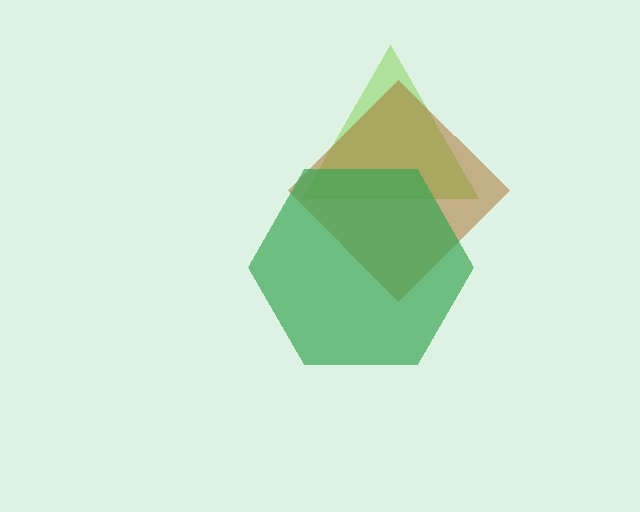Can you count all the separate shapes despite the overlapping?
Yes, there are 3 separate shapes.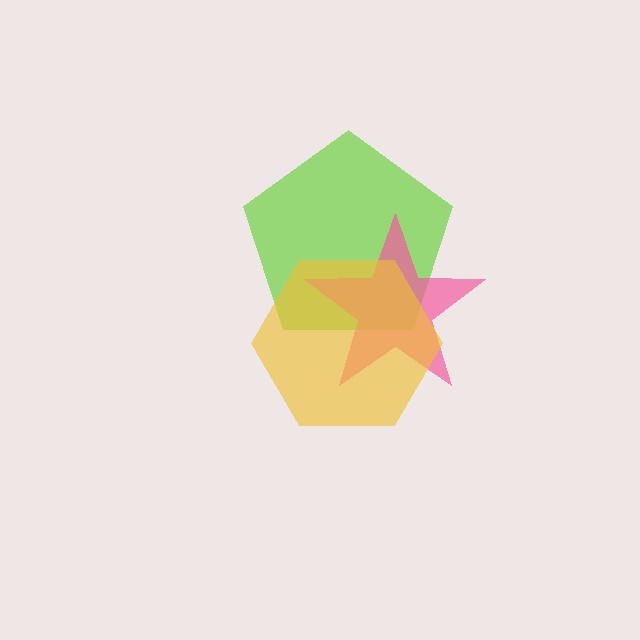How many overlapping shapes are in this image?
There are 3 overlapping shapes in the image.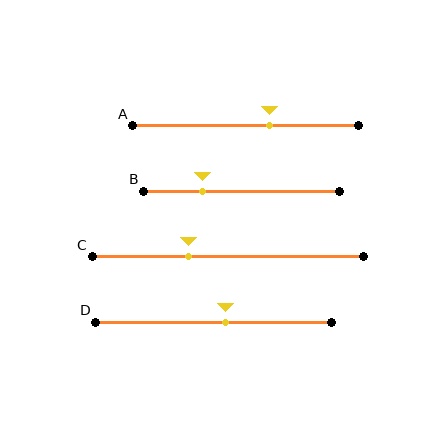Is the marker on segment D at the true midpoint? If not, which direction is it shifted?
No, the marker on segment D is shifted to the right by about 5% of the segment length.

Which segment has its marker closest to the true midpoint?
Segment D has its marker closest to the true midpoint.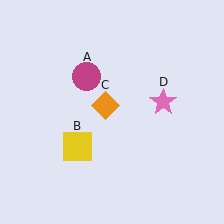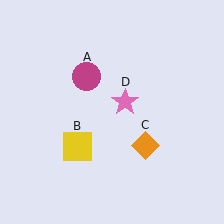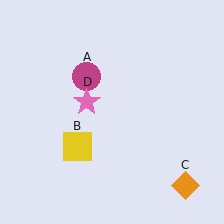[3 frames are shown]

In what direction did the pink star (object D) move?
The pink star (object D) moved left.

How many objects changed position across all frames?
2 objects changed position: orange diamond (object C), pink star (object D).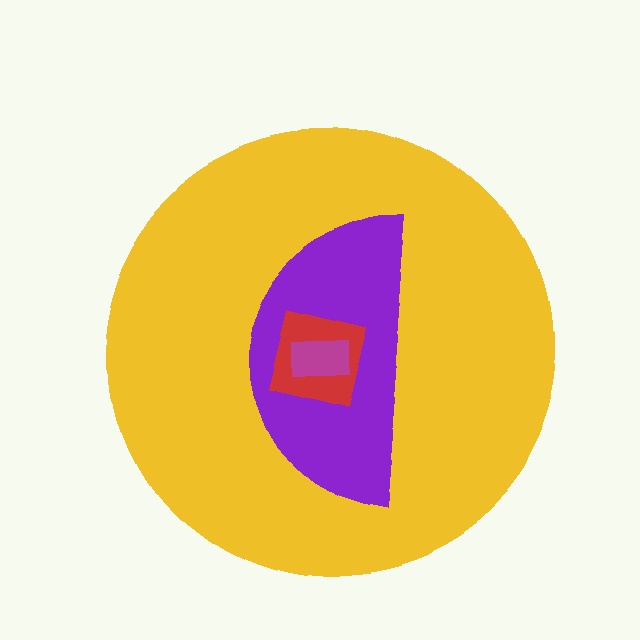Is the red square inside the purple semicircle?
Yes.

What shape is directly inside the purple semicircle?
The red square.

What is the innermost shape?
The magenta rectangle.